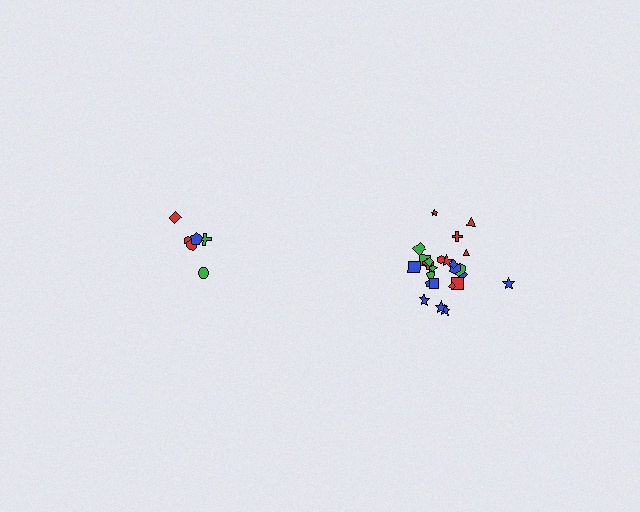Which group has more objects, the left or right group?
The right group.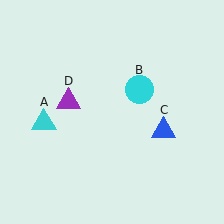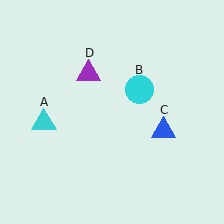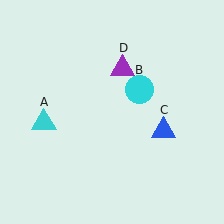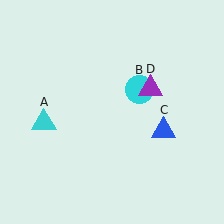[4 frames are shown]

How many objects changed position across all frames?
1 object changed position: purple triangle (object D).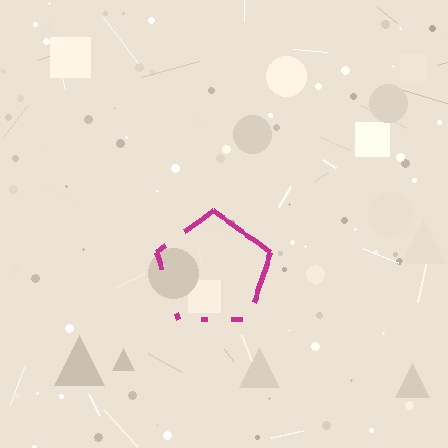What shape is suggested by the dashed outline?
The dashed outline suggests a pentagon.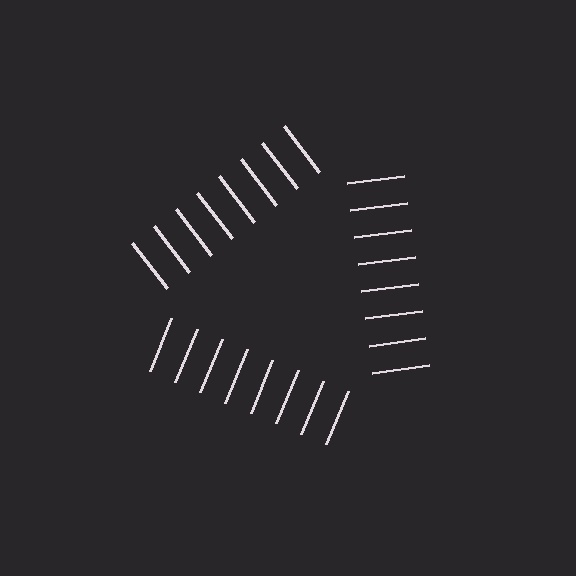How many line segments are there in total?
24 — 8 along each of the 3 edges.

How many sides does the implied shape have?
3 sides — the line-ends trace a triangle.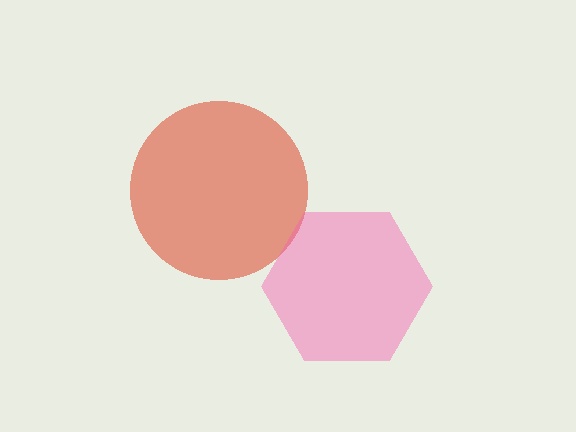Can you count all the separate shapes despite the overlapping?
Yes, there are 2 separate shapes.